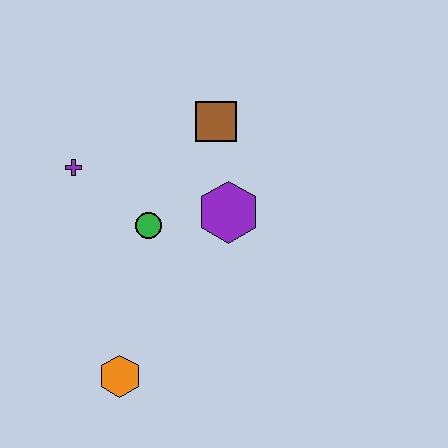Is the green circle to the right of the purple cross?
Yes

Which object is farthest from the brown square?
The orange hexagon is farthest from the brown square.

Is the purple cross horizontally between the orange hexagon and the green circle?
No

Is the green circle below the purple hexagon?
Yes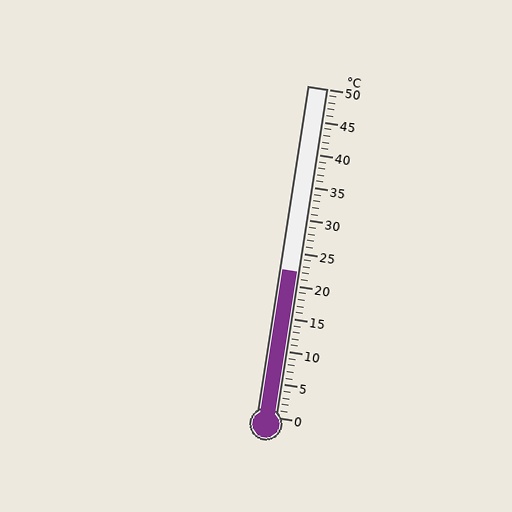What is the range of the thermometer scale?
The thermometer scale ranges from 0°C to 50°C.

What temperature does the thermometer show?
The thermometer shows approximately 22°C.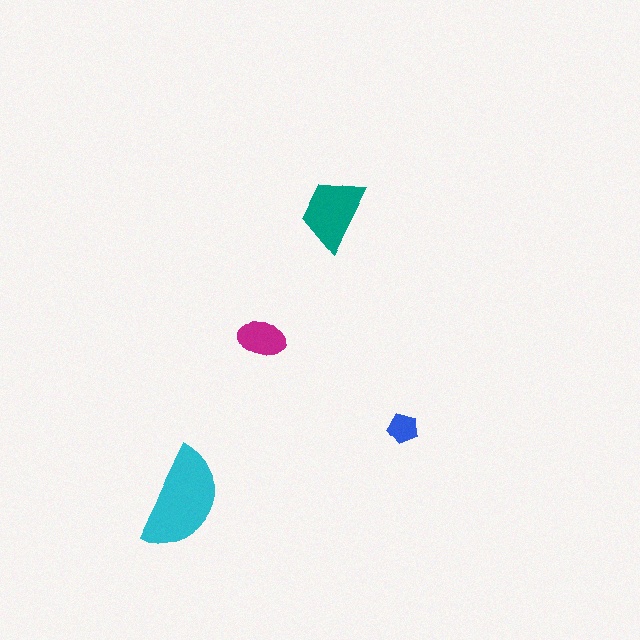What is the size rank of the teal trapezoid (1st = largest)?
2nd.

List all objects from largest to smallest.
The cyan semicircle, the teal trapezoid, the magenta ellipse, the blue pentagon.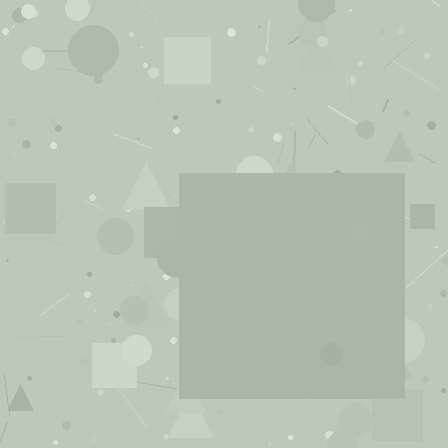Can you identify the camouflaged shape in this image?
The camouflaged shape is a square.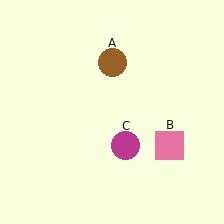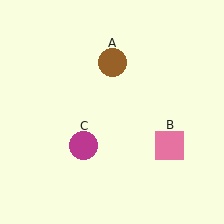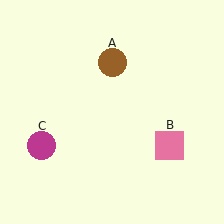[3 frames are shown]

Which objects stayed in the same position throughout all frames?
Brown circle (object A) and pink square (object B) remained stationary.